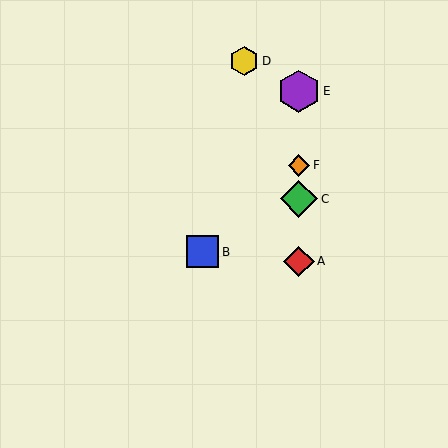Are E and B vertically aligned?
No, E is at x≈299 and B is at x≈203.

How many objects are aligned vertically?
4 objects (A, C, E, F) are aligned vertically.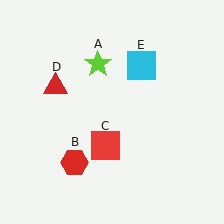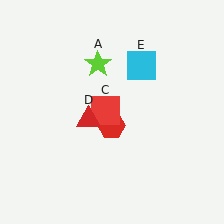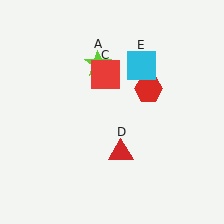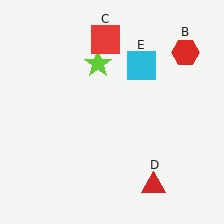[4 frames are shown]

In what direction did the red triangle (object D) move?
The red triangle (object D) moved down and to the right.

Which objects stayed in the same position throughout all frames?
Lime star (object A) and cyan square (object E) remained stationary.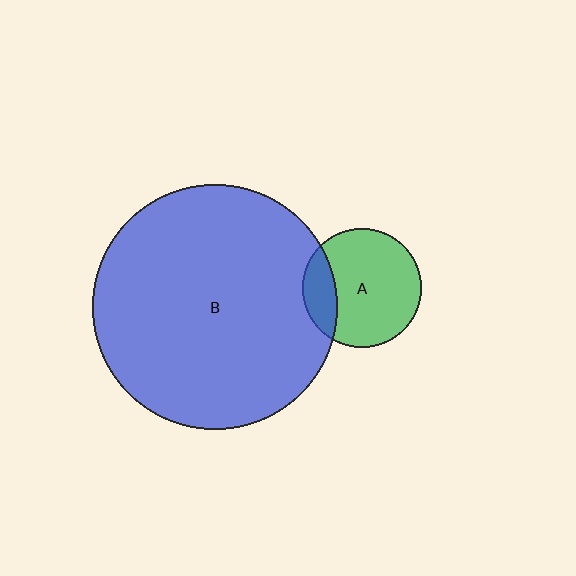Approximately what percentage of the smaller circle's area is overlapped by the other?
Approximately 20%.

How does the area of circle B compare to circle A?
Approximately 4.3 times.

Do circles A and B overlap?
Yes.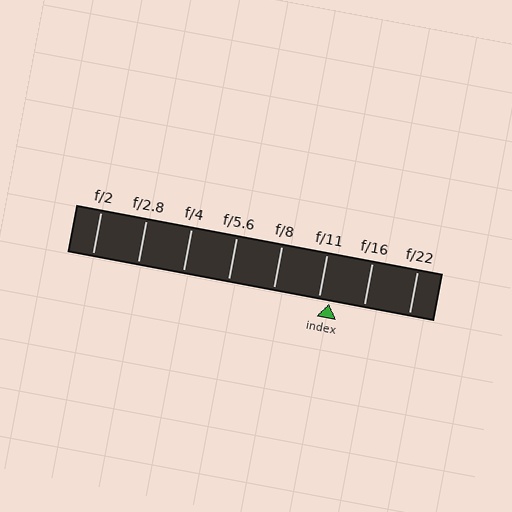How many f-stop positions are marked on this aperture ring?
There are 8 f-stop positions marked.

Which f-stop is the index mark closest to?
The index mark is closest to f/11.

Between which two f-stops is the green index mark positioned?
The index mark is between f/11 and f/16.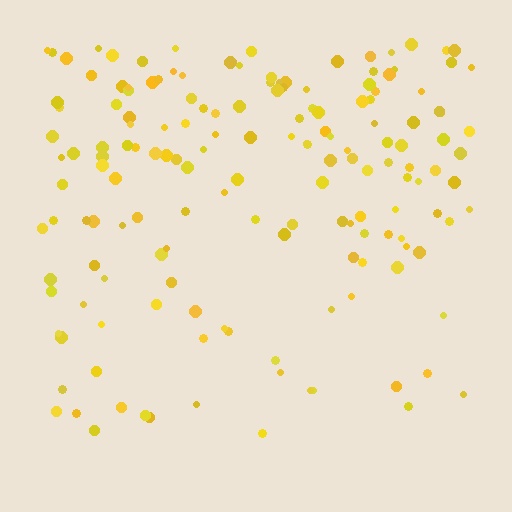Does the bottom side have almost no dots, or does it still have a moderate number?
Still a moderate number, just noticeably fewer than the top.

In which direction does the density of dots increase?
From bottom to top, with the top side densest.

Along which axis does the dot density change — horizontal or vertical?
Vertical.